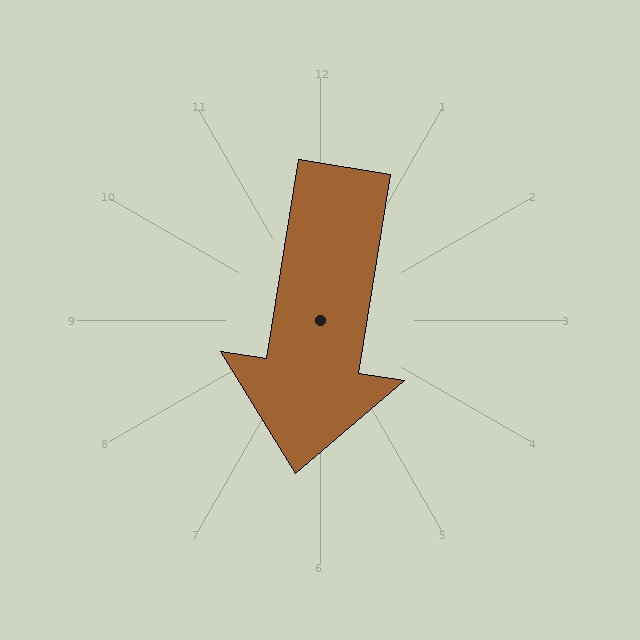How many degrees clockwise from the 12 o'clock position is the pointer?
Approximately 189 degrees.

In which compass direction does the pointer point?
South.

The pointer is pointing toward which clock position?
Roughly 6 o'clock.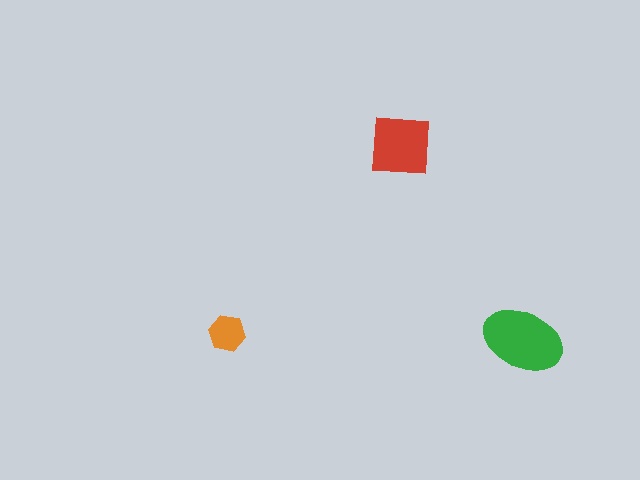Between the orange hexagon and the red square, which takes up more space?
The red square.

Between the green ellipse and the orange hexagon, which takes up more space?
The green ellipse.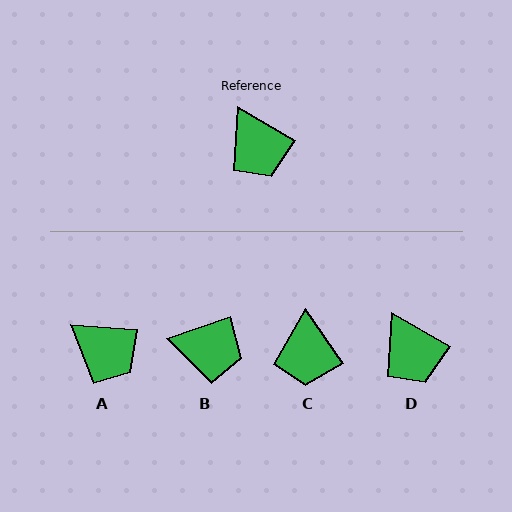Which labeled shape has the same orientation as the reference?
D.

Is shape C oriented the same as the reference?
No, it is off by about 26 degrees.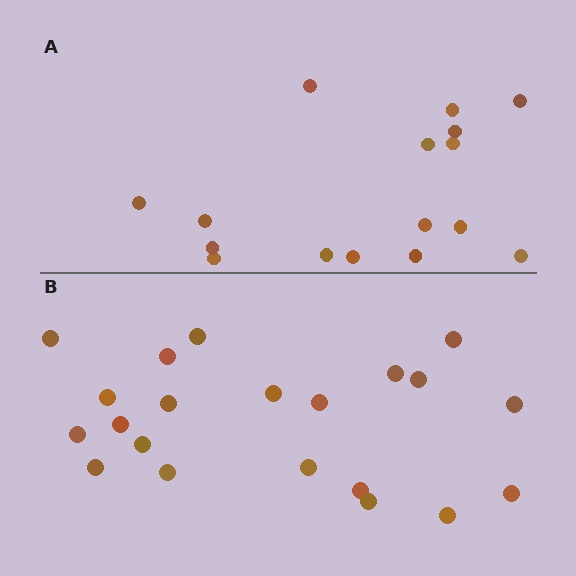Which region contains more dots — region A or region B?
Region B (the bottom region) has more dots.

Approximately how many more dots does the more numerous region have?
Region B has about 5 more dots than region A.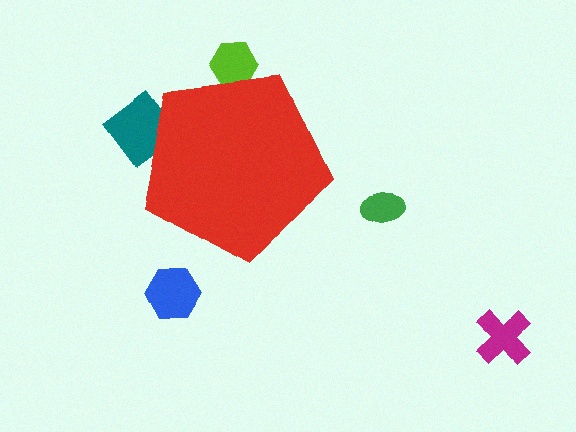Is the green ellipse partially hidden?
No, the green ellipse is fully visible.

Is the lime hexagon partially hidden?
Yes, the lime hexagon is partially hidden behind the red pentagon.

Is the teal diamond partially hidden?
Yes, the teal diamond is partially hidden behind the red pentagon.